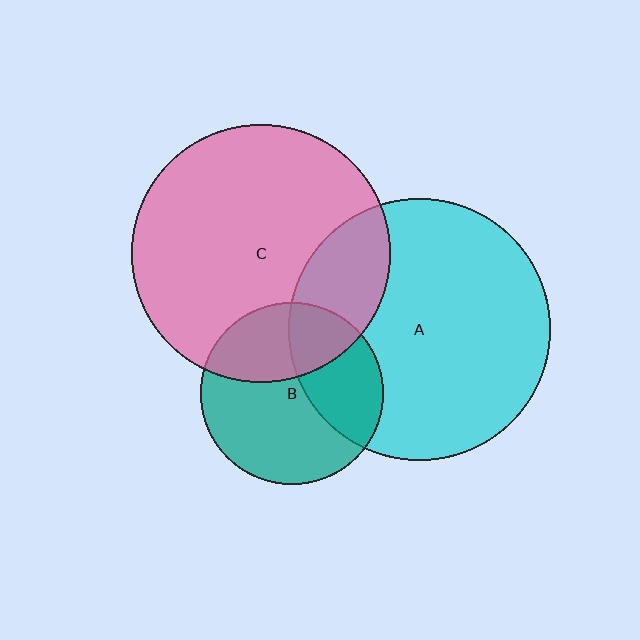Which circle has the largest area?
Circle A (cyan).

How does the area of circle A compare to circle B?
Approximately 2.1 times.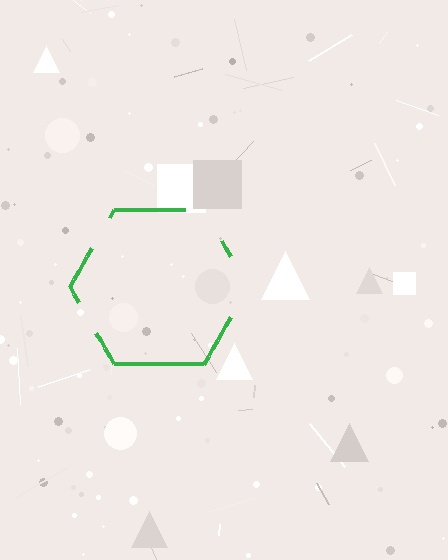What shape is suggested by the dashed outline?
The dashed outline suggests a hexagon.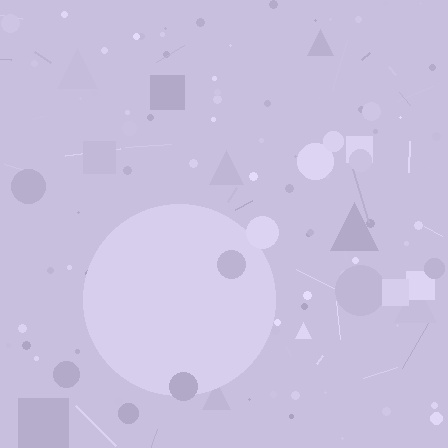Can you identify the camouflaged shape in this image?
The camouflaged shape is a circle.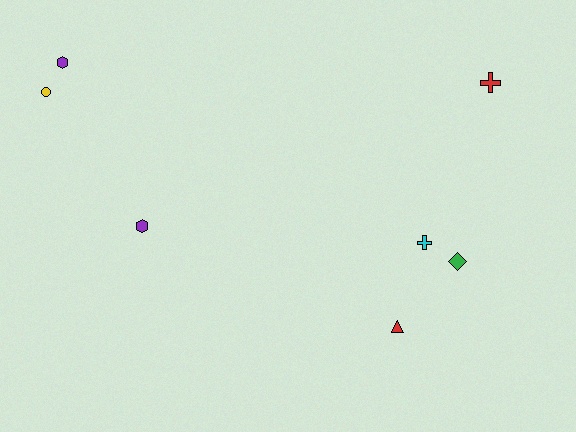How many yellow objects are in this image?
There is 1 yellow object.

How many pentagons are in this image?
There are no pentagons.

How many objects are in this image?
There are 7 objects.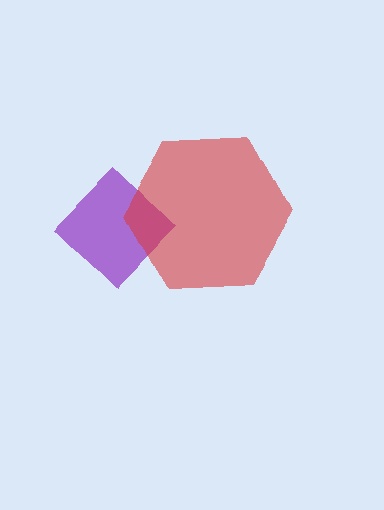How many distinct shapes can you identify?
There are 2 distinct shapes: a purple diamond, a red hexagon.